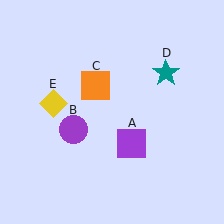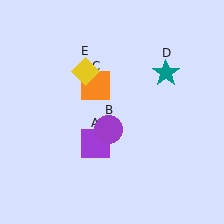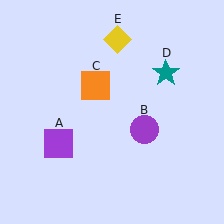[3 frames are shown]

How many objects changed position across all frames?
3 objects changed position: purple square (object A), purple circle (object B), yellow diamond (object E).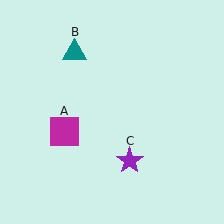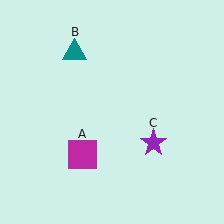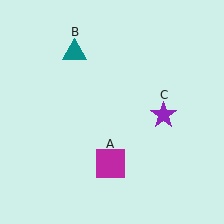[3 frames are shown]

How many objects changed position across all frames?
2 objects changed position: magenta square (object A), purple star (object C).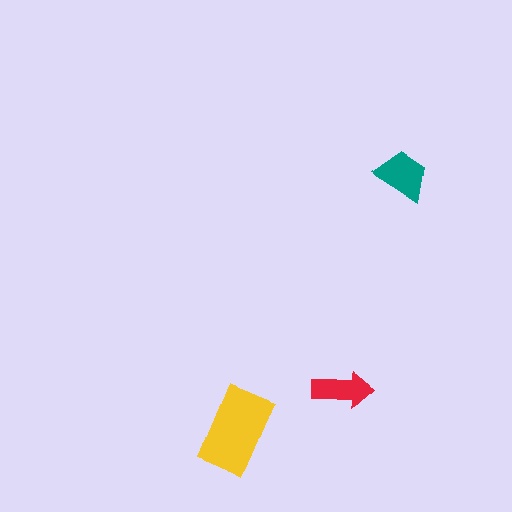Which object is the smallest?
The red arrow.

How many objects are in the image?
There are 3 objects in the image.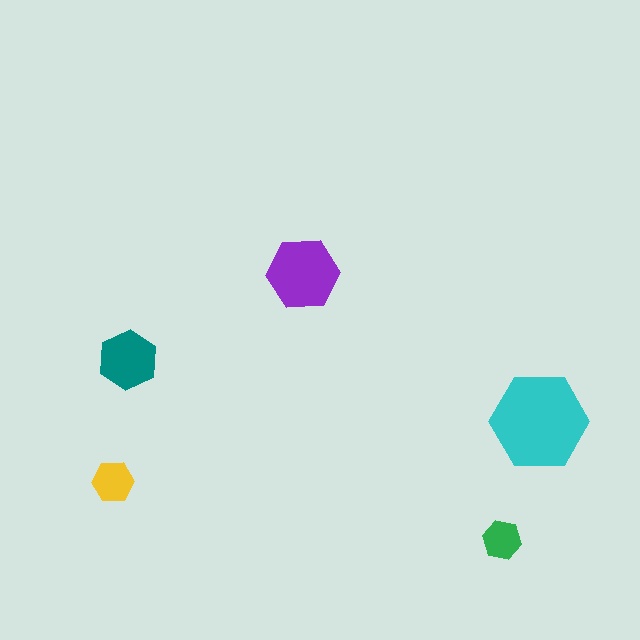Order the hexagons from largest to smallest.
the cyan one, the purple one, the teal one, the yellow one, the green one.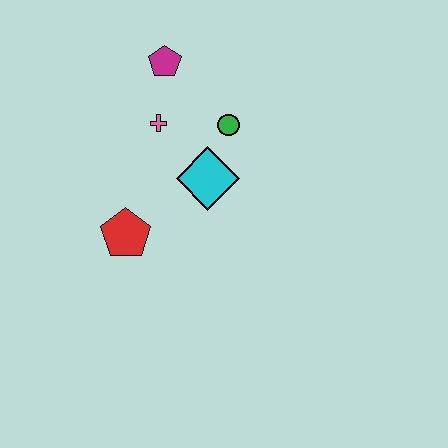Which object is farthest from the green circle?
The red pentagon is farthest from the green circle.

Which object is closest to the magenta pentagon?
The pink cross is closest to the magenta pentagon.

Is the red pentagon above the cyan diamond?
No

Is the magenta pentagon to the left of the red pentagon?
No